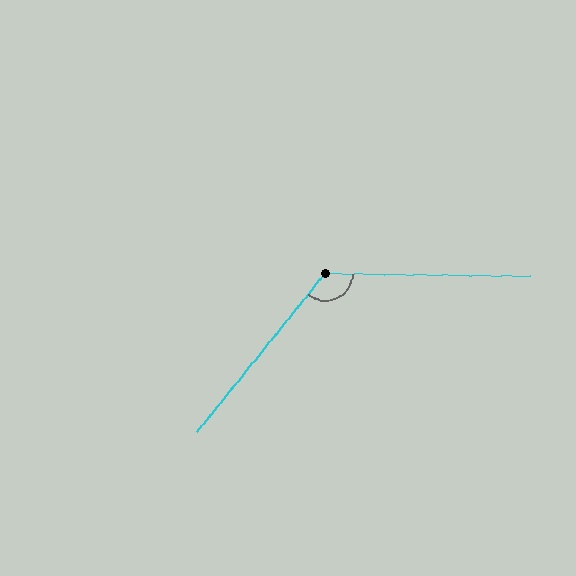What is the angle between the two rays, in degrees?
Approximately 128 degrees.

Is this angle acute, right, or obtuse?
It is obtuse.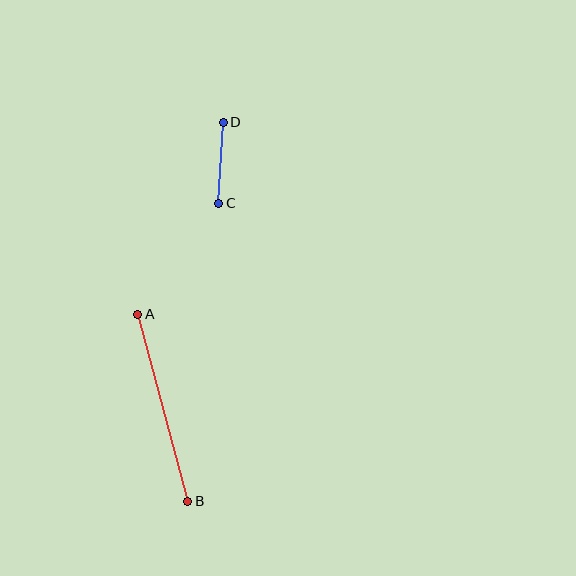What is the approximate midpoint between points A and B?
The midpoint is at approximately (163, 408) pixels.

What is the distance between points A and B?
The distance is approximately 193 pixels.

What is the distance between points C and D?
The distance is approximately 82 pixels.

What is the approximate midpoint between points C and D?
The midpoint is at approximately (221, 163) pixels.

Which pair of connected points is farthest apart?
Points A and B are farthest apart.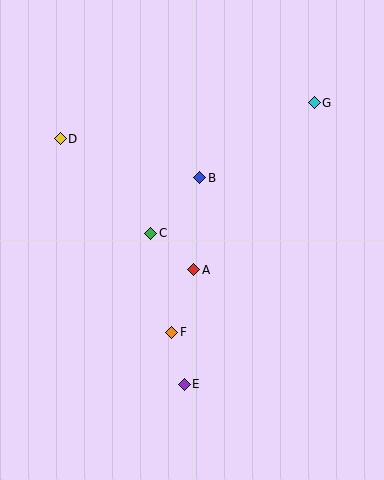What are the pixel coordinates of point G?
Point G is at (314, 102).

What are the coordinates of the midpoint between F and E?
The midpoint between F and E is at (178, 358).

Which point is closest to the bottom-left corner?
Point E is closest to the bottom-left corner.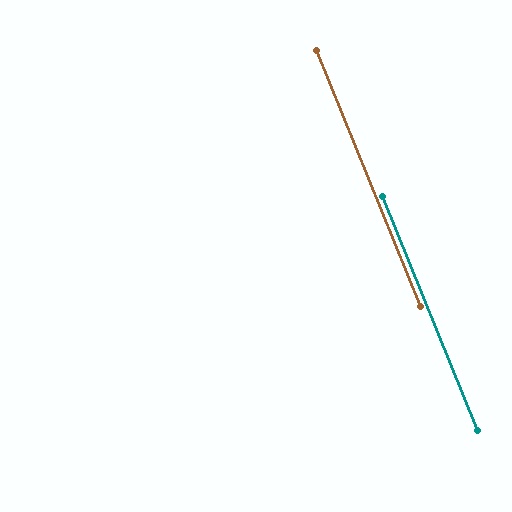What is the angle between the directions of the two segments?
Approximately 0 degrees.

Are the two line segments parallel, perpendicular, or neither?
Parallel — their directions differ by only 0.2°.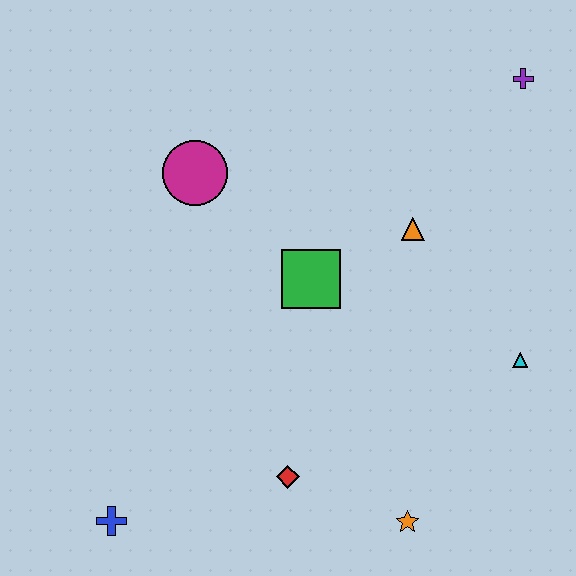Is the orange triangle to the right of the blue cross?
Yes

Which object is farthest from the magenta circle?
The orange star is farthest from the magenta circle.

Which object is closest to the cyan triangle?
The orange triangle is closest to the cyan triangle.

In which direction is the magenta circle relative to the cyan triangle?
The magenta circle is to the left of the cyan triangle.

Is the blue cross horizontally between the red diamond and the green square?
No